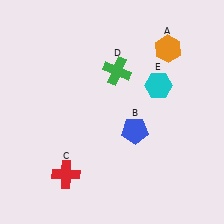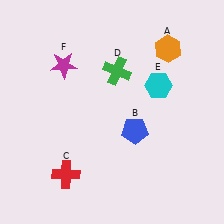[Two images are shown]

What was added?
A magenta star (F) was added in Image 2.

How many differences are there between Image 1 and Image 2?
There is 1 difference between the two images.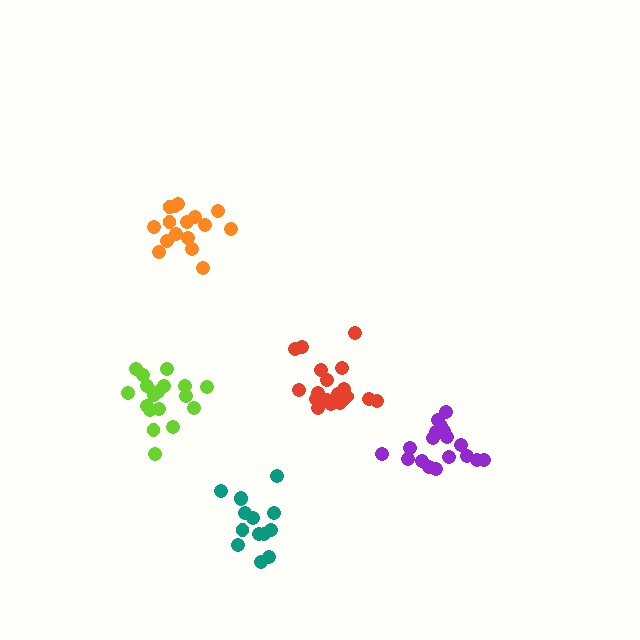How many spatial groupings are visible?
There are 5 spatial groupings.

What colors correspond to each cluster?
The clusters are colored: purple, lime, red, orange, teal.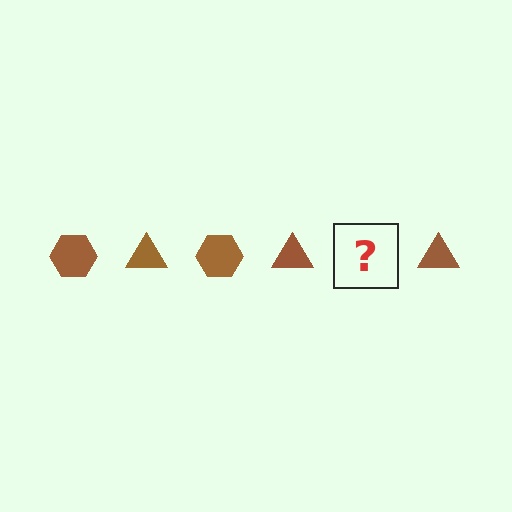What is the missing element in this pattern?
The missing element is a brown hexagon.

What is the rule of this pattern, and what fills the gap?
The rule is that the pattern cycles through hexagon, triangle shapes in brown. The gap should be filled with a brown hexagon.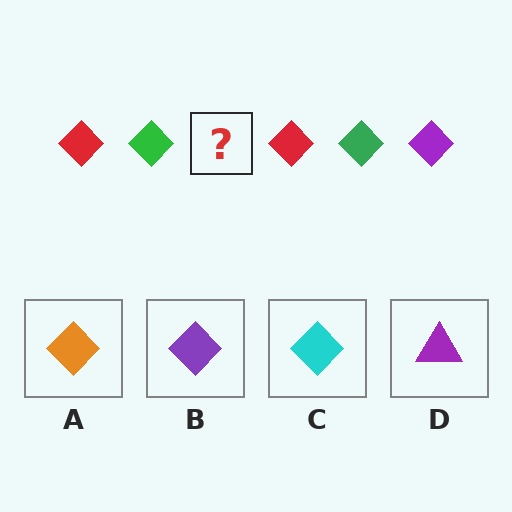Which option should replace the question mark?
Option B.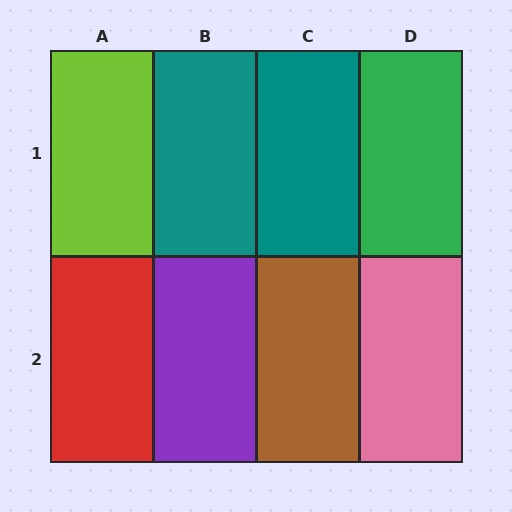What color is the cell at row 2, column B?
Purple.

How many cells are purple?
1 cell is purple.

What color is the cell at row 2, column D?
Pink.